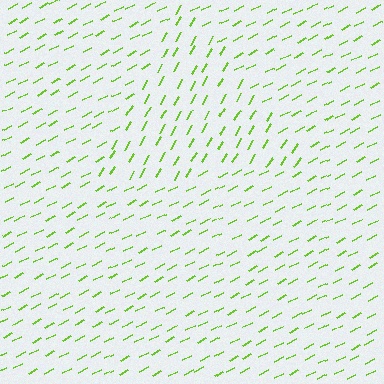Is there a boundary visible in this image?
Yes, there is a texture boundary formed by a change in line orientation.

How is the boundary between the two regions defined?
The boundary is defined purely by a change in line orientation (approximately 31 degrees difference). All lines are the same color and thickness.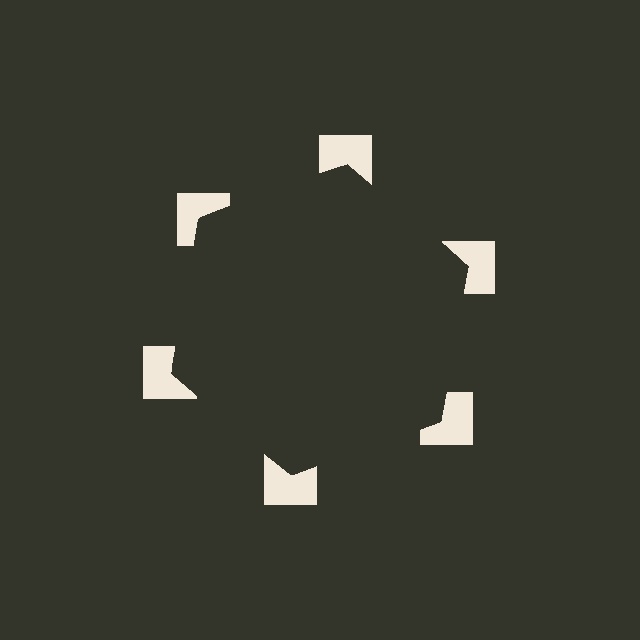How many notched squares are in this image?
There are 6 — one at each vertex of the illusory hexagon.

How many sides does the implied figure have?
6 sides.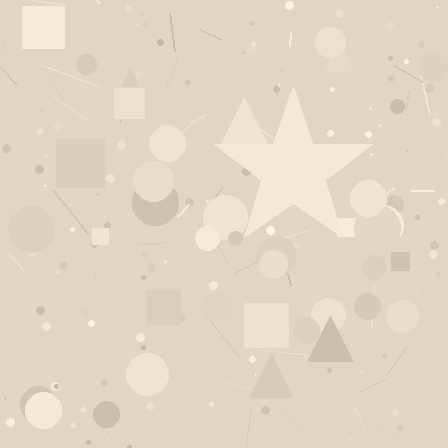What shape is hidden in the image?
A star is hidden in the image.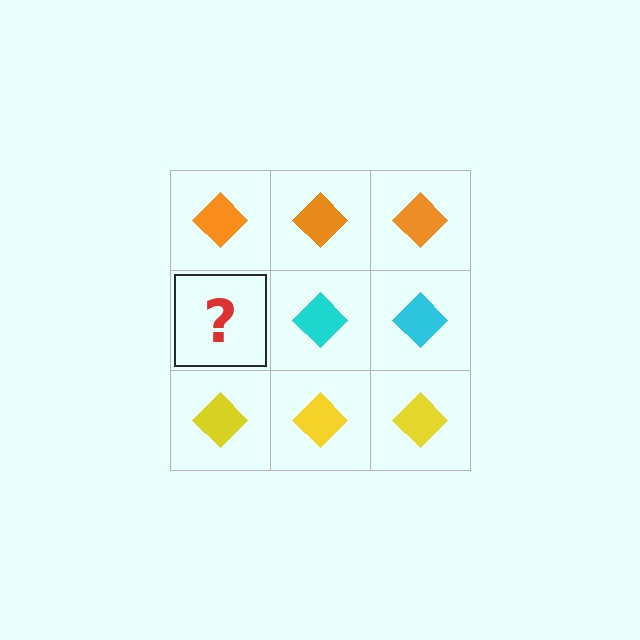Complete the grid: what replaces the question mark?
The question mark should be replaced with a cyan diamond.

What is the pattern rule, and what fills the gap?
The rule is that each row has a consistent color. The gap should be filled with a cyan diamond.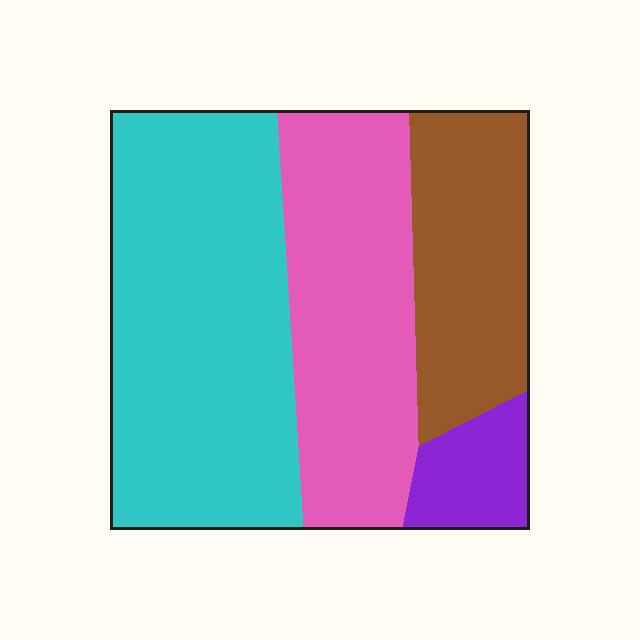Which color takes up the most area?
Cyan, at roughly 45%.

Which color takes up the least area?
Purple, at roughly 5%.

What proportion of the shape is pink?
Pink covers about 30% of the shape.